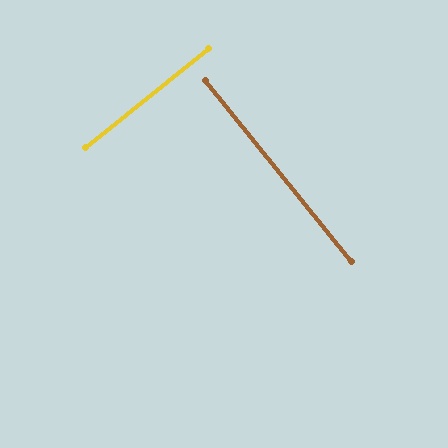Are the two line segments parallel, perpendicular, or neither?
Perpendicular — they meet at approximately 90°.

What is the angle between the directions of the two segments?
Approximately 90 degrees.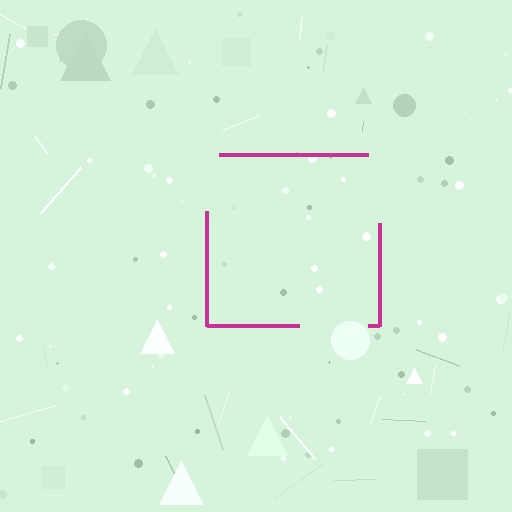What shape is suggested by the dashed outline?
The dashed outline suggests a square.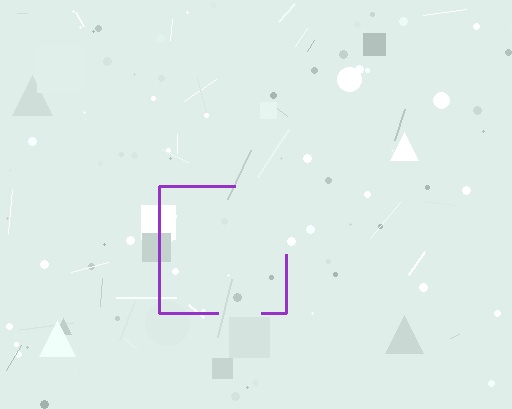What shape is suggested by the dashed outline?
The dashed outline suggests a square.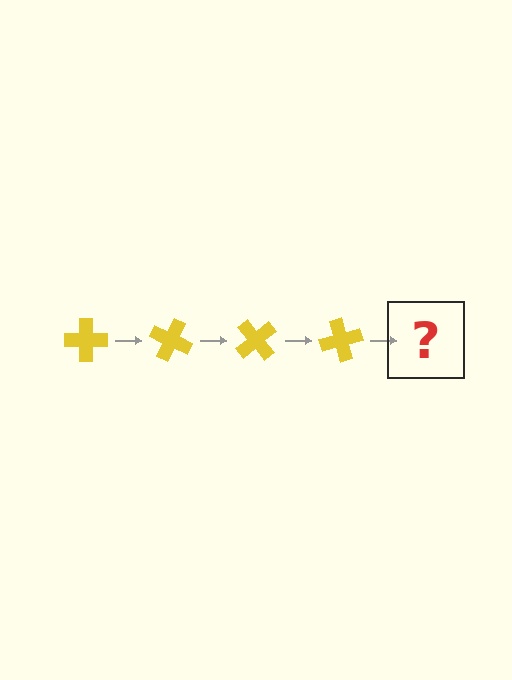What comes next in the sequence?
The next element should be a yellow cross rotated 100 degrees.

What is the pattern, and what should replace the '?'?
The pattern is that the cross rotates 25 degrees each step. The '?' should be a yellow cross rotated 100 degrees.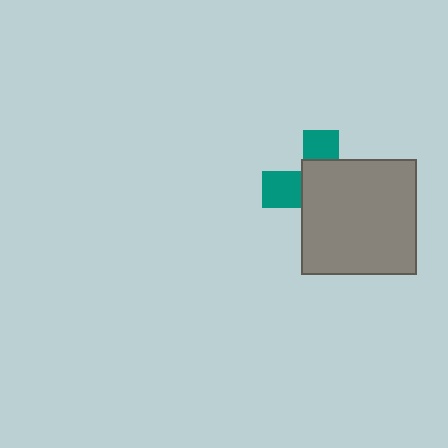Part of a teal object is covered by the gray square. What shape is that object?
It is a cross.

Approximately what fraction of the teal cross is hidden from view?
Roughly 66% of the teal cross is hidden behind the gray square.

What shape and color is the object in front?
The object in front is a gray square.